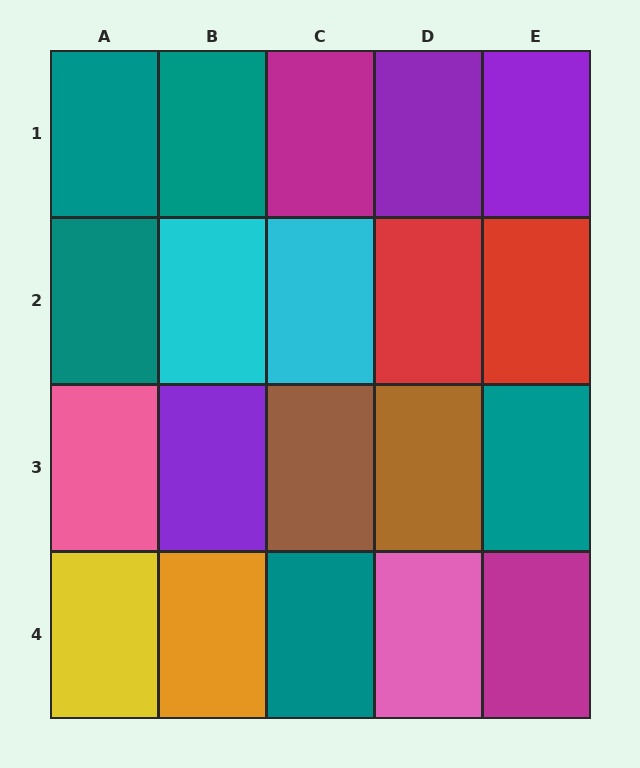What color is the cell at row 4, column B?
Orange.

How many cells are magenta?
2 cells are magenta.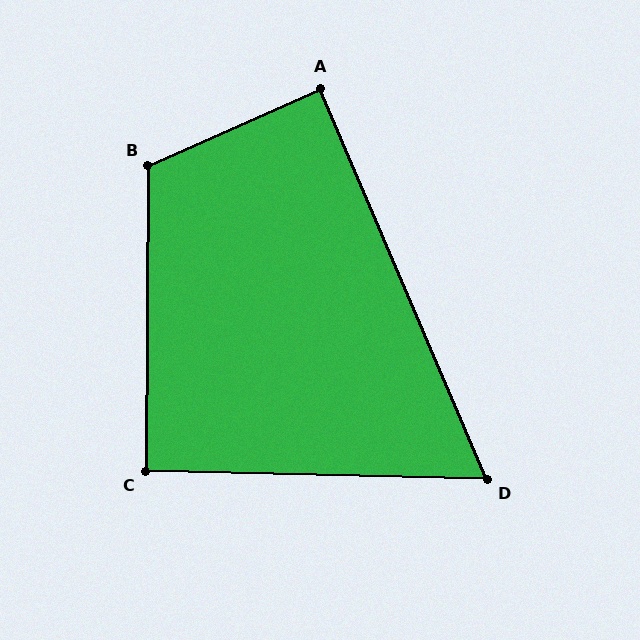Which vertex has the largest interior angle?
B, at approximately 114 degrees.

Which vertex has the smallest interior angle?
D, at approximately 66 degrees.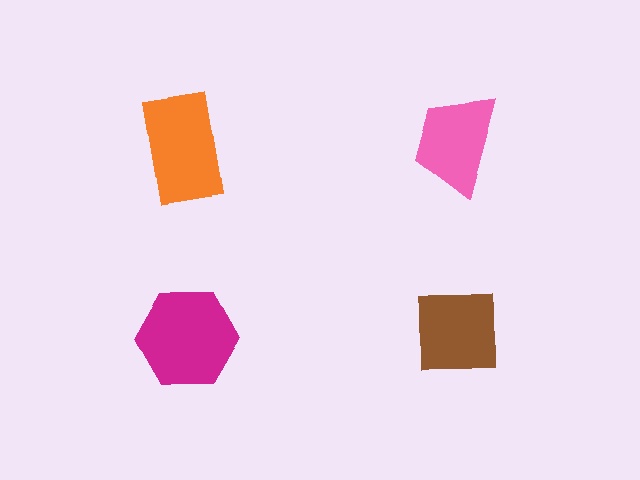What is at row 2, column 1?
A magenta hexagon.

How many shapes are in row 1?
2 shapes.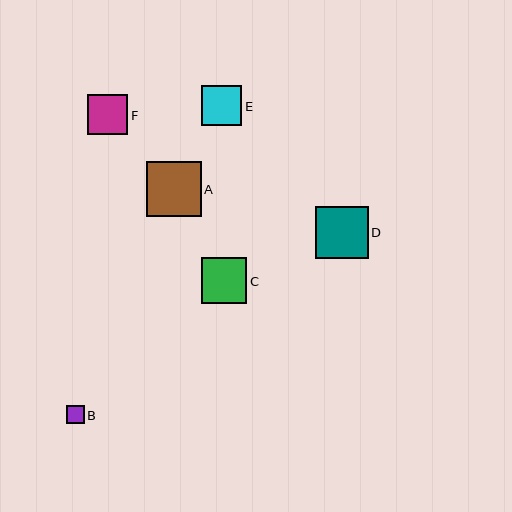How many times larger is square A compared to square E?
Square A is approximately 1.4 times the size of square E.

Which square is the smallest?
Square B is the smallest with a size of approximately 18 pixels.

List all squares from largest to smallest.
From largest to smallest: A, D, C, F, E, B.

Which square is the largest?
Square A is the largest with a size of approximately 55 pixels.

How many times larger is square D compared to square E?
Square D is approximately 1.3 times the size of square E.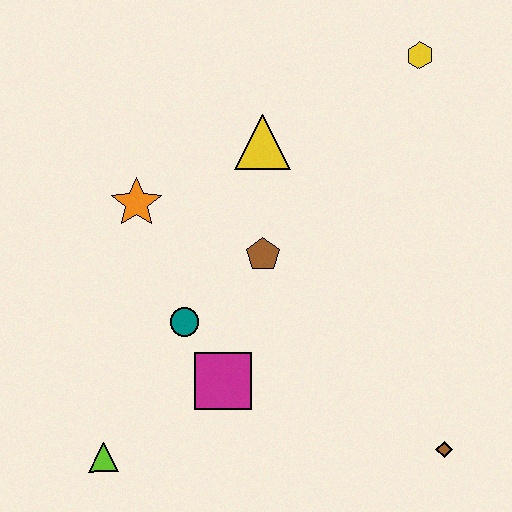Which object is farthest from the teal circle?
The yellow hexagon is farthest from the teal circle.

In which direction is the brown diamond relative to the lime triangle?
The brown diamond is to the right of the lime triangle.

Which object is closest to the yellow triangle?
The brown pentagon is closest to the yellow triangle.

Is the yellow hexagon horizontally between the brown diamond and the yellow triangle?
Yes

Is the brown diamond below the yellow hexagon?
Yes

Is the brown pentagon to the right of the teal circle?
Yes